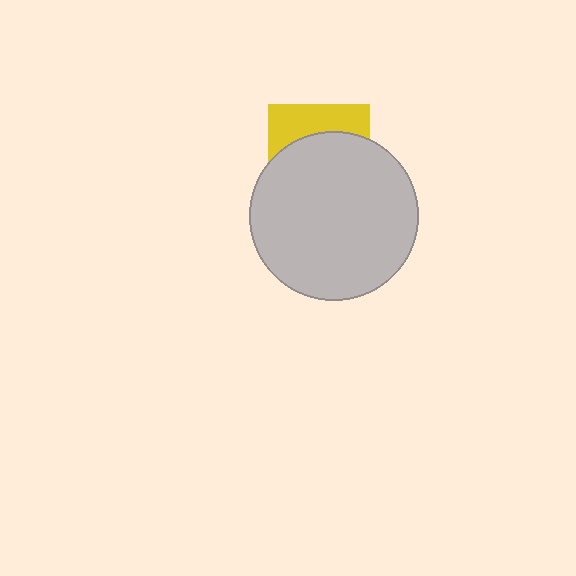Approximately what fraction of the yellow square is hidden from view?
Roughly 67% of the yellow square is hidden behind the light gray circle.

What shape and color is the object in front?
The object in front is a light gray circle.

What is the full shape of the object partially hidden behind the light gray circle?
The partially hidden object is a yellow square.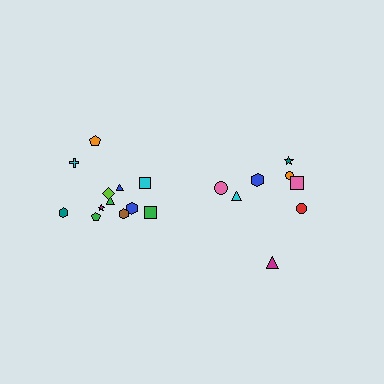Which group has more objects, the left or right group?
The left group.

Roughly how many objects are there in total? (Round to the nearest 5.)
Roughly 20 objects in total.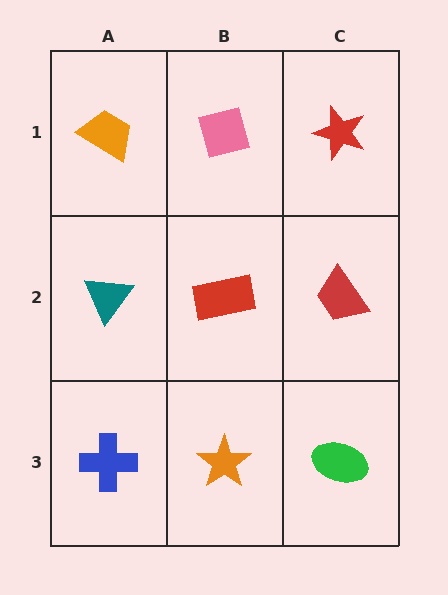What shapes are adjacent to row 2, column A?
An orange trapezoid (row 1, column A), a blue cross (row 3, column A), a red rectangle (row 2, column B).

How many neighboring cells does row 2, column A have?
3.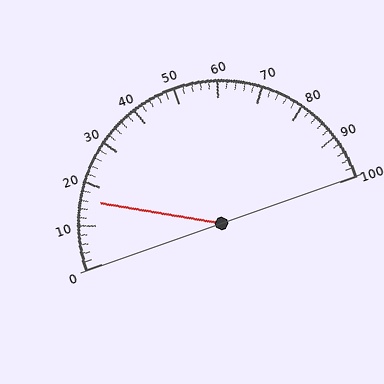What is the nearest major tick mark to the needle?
The nearest major tick mark is 20.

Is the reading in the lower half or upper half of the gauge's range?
The reading is in the lower half of the range (0 to 100).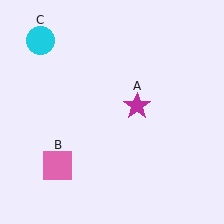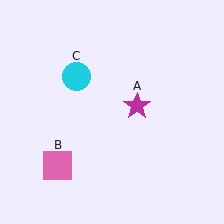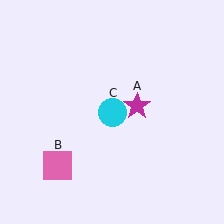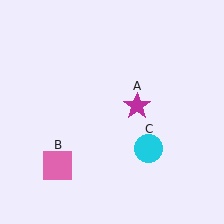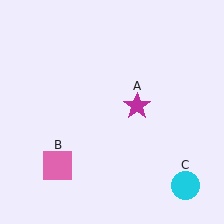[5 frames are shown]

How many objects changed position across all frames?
1 object changed position: cyan circle (object C).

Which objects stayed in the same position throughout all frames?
Magenta star (object A) and pink square (object B) remained stationary.